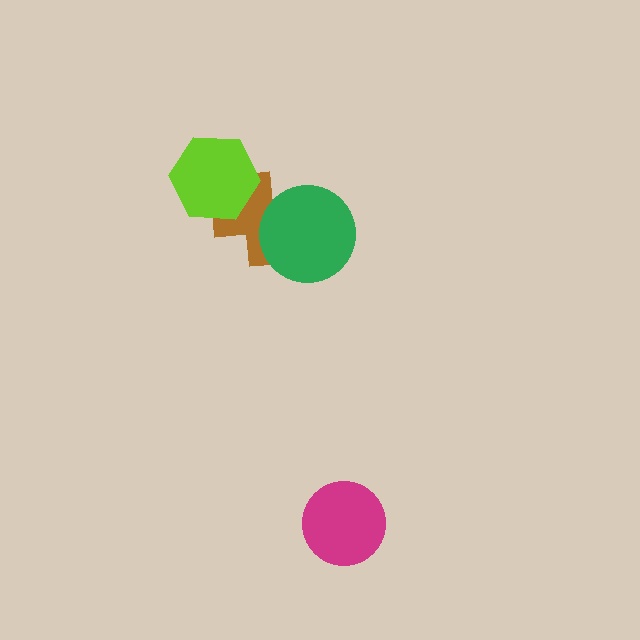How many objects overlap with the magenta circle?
0 objects overlap with the magenta circle.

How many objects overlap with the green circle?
1 object overlaps with the green circle.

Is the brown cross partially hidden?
Yes, it is partially covered by another shape.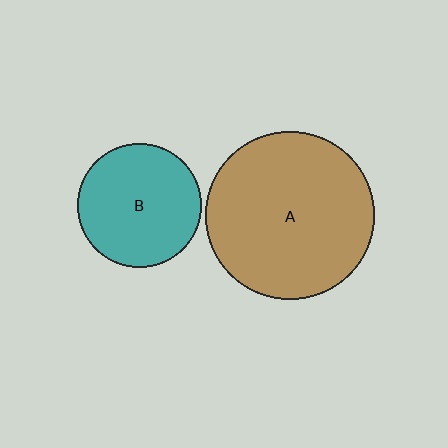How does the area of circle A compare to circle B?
Approximately 1.9 times.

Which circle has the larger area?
Circle A (brown).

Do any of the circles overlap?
No, none of the circles overlap.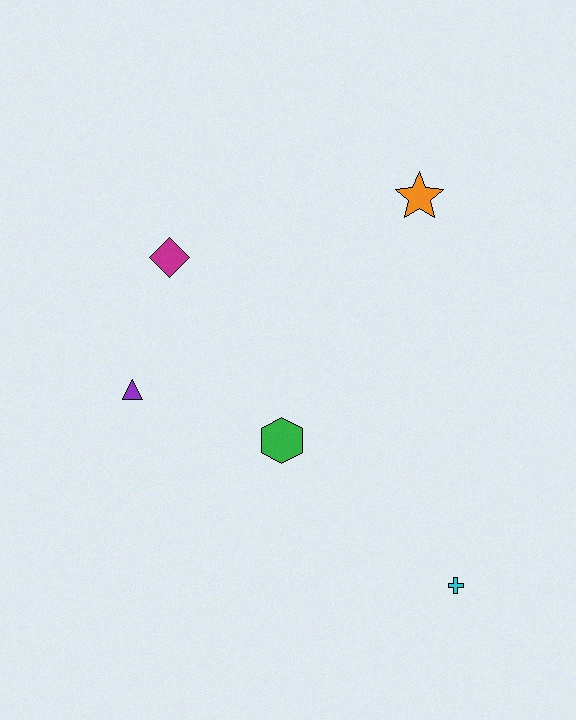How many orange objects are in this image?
There is 1 orange object.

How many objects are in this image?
There are 5 objects.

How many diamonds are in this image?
There is 1 diamond.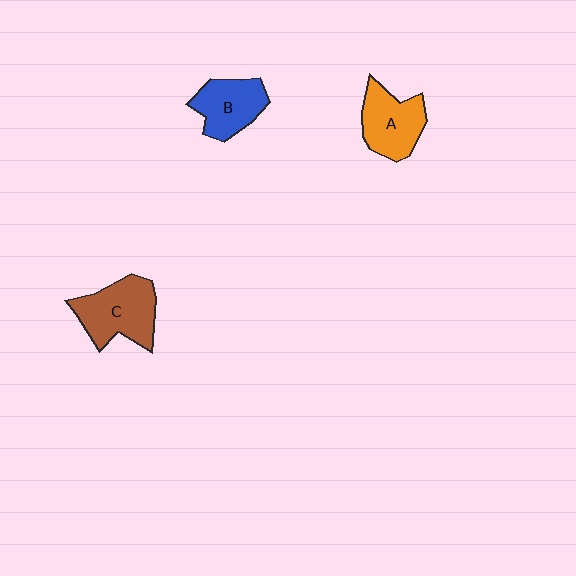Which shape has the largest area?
Shape C (brown).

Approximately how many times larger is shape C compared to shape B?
Approximately 1.3 times.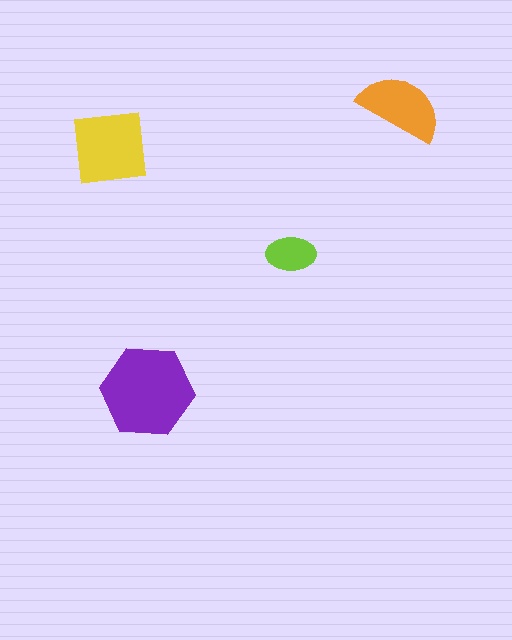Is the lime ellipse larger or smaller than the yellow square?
Smaller.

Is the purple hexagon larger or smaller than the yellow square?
Larger.